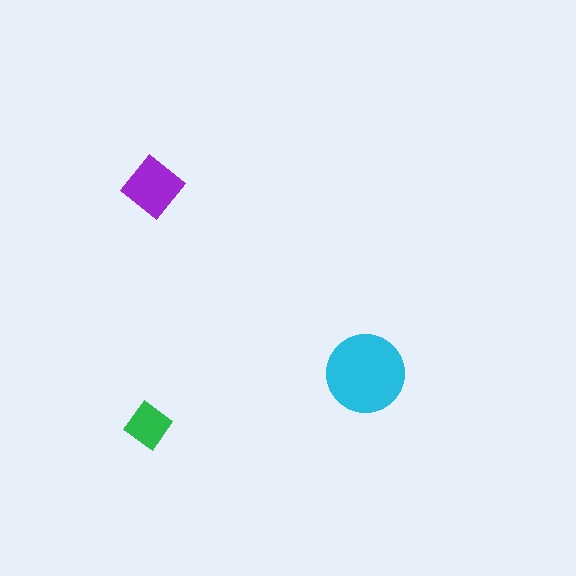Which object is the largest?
The cyan circle.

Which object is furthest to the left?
The green diamond is leftmost.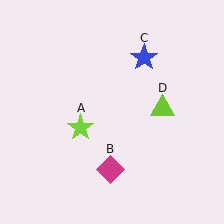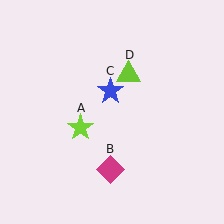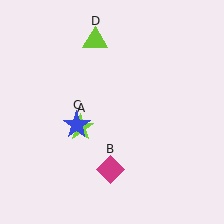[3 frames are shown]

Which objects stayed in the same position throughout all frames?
Lime star (object A) and magenta diamond (object B) remained stationary.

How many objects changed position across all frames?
2 objects changed position: blue star (object C), lime triangle (object D).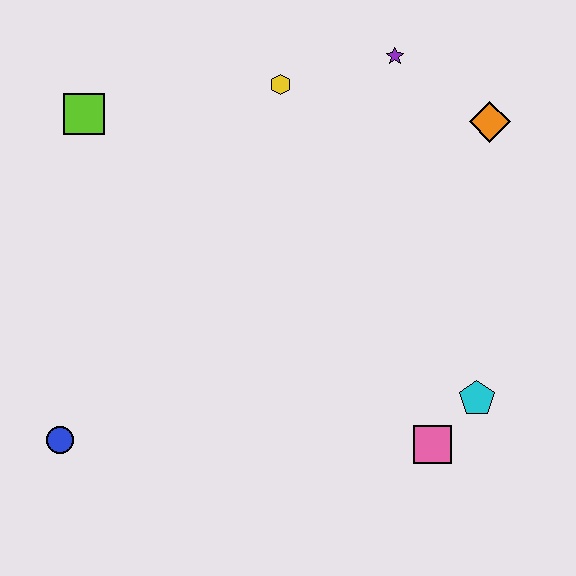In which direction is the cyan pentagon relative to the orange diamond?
The cyan pentagon is below the orange diamond.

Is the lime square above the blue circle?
Yes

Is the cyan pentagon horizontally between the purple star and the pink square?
No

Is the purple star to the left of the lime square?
No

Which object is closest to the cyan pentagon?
The pink square is closest to the cyan pentagon.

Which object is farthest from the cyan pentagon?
The lime square is farthest from the cyan pentagon.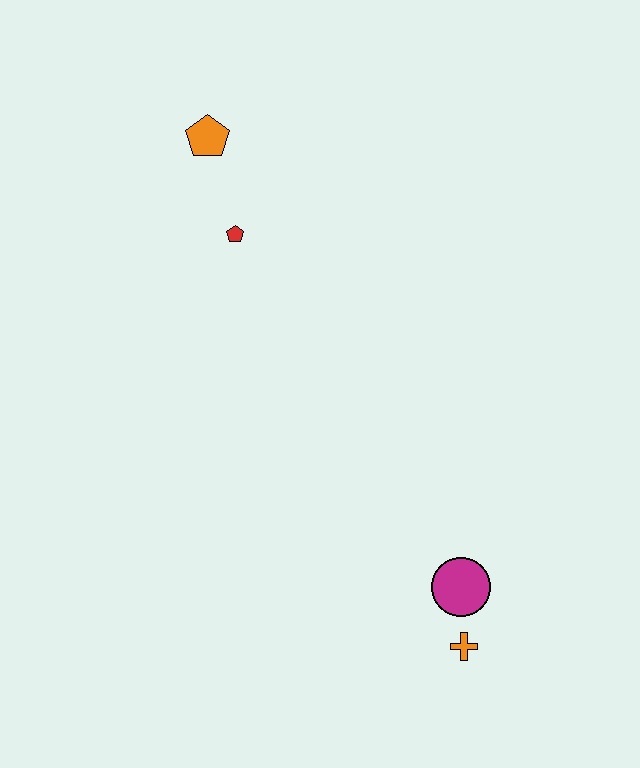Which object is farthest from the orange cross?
The orange pentagon is farthest from the orange cross.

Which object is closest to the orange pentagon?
The red pentagon is closest to the orange pentagon.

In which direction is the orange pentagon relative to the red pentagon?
The orange pentagon is above the red pentagon.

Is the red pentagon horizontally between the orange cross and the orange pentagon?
Yes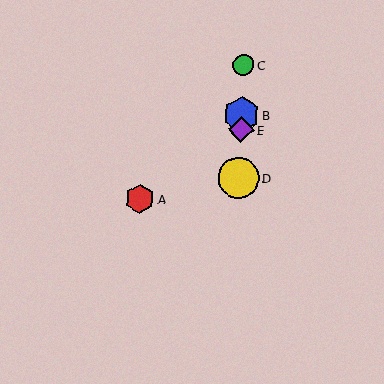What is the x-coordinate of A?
Object A is at x≈140.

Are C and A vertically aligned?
No, C is at x≈244 and A is at x≈140.